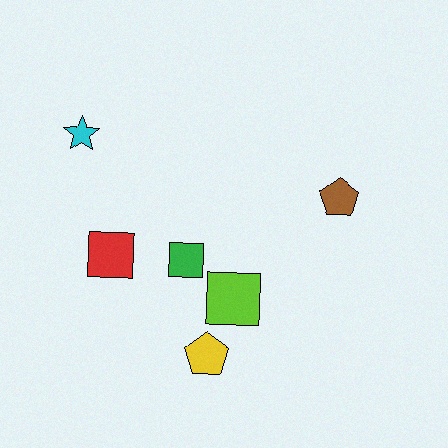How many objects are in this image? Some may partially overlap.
There are 6 objects.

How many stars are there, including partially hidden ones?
There is 1 star.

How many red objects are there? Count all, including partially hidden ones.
There is 1 red object.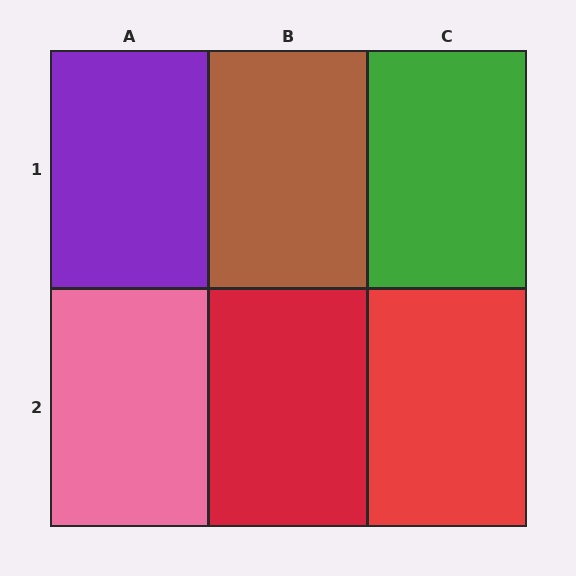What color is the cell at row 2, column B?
Red.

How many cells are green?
1 cell is green.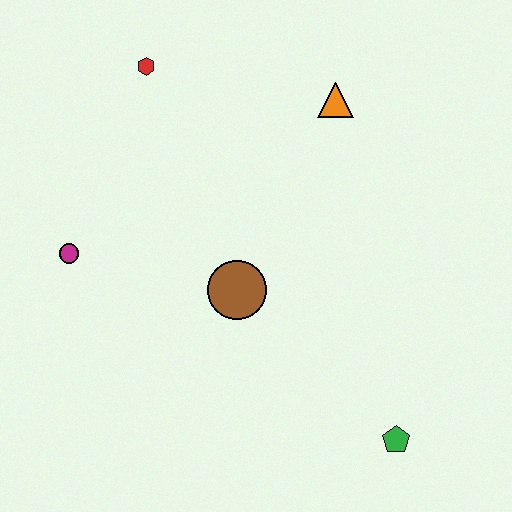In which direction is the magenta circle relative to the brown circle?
The magenta circle is to the left of the brown circle.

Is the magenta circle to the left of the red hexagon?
Yes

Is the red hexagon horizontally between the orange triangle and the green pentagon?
No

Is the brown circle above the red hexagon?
No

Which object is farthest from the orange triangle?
The green pentagon is farthest from the orange triangle.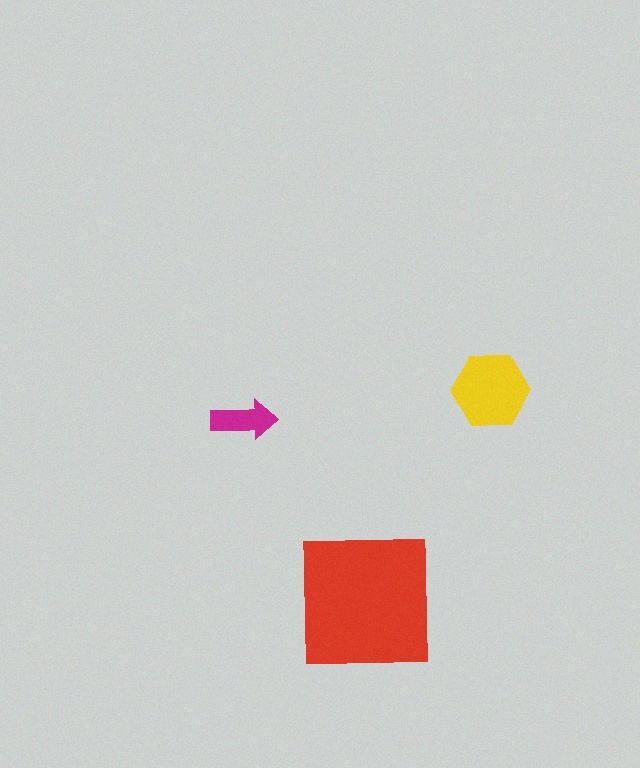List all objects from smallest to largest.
The magenta arrow, the yellow hexagon, the red square.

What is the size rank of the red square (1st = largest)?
1st.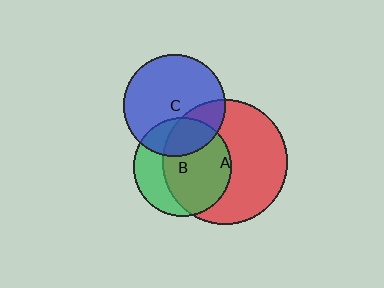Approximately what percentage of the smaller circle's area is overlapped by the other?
Approximately 25%.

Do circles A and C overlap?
Yes.